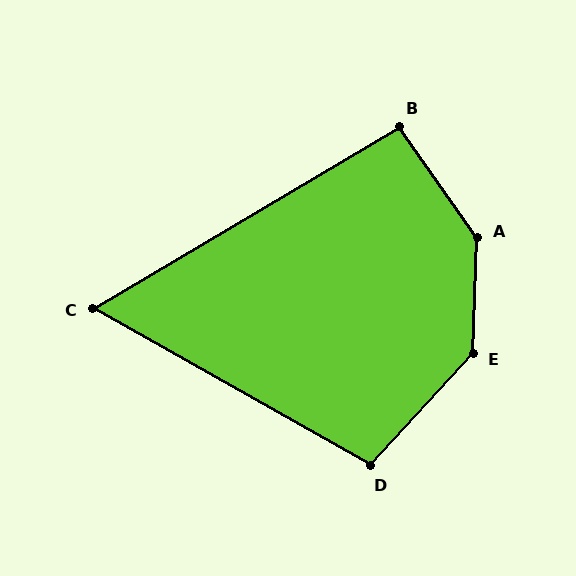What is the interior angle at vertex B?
Approximately 94 degrees (approximately right).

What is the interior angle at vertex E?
Approximately 140 degrees (obtuse).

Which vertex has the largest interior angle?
A, at approximately 143 degrees.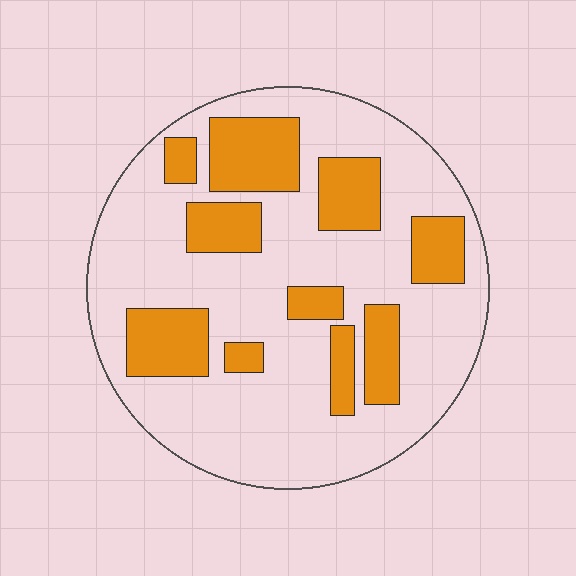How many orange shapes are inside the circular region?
10.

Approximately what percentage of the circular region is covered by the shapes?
Approximately 30%.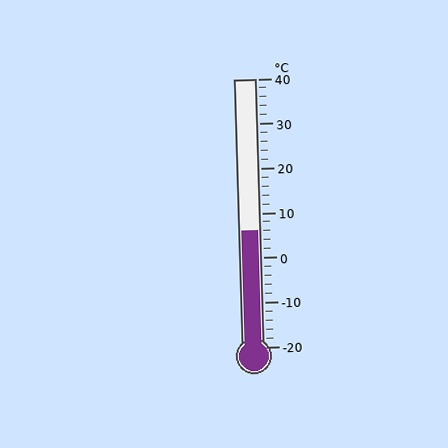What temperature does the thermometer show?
The thermometer shows approximately 6°C.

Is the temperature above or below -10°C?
The temperature is above -10°C.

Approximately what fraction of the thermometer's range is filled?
The thermometer is filled to approximately 45% of its range.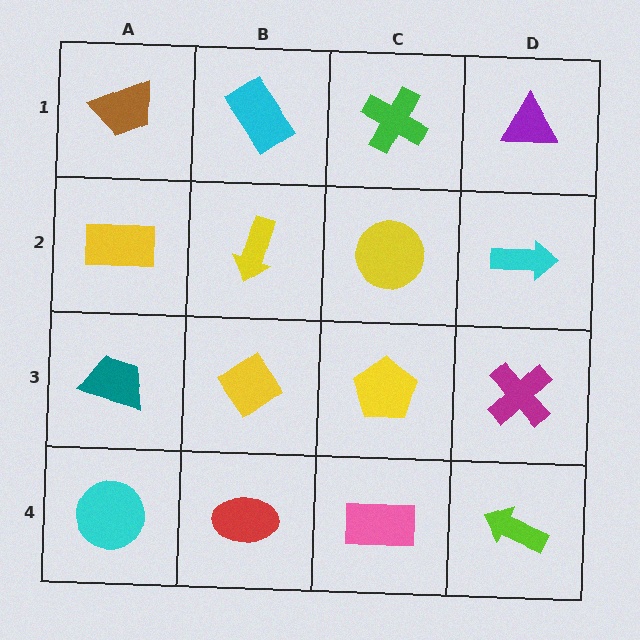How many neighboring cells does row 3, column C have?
4.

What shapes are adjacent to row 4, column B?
A yellow diamond (row 3, column B), a cyan circle (row 4, column A), a pink rectangle (row 4, column C).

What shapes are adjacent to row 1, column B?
A yellow arrow (row 2, column B), a brown trapezoid (row 1, column A), a green cross (row 1, column C).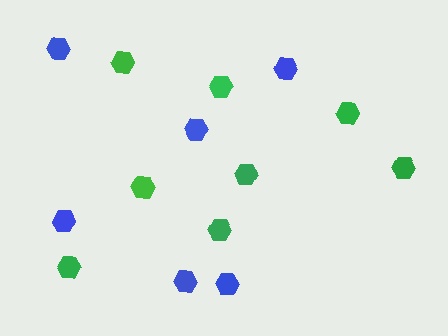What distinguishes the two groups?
There are 2 groups: one group of blue hexagons (6) and one group of green hexagons (8).